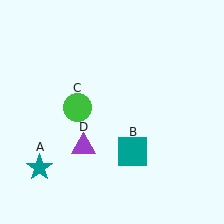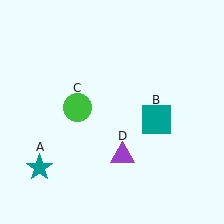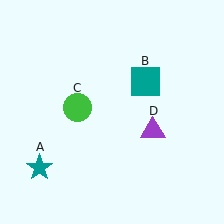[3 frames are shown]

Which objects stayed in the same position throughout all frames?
Teal star (object A) and green circle (object C) remained stationary.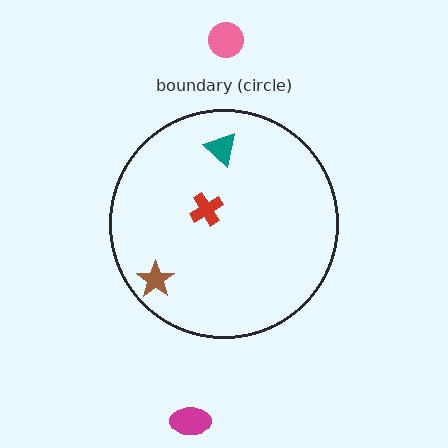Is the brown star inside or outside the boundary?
Inside.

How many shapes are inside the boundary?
3 inside, 2 outside.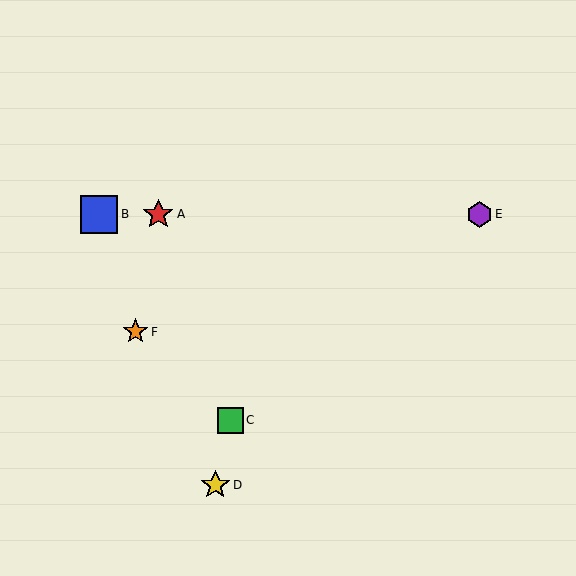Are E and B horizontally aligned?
Yes, both are at y≈214.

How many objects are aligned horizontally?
3 objects (A, B, E) are aligned horizontally.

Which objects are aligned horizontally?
Objects A, B, E are aligned horizontally.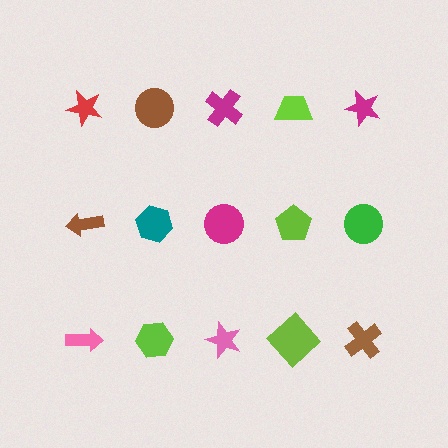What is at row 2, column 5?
A green circle.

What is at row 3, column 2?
A lime hexagon.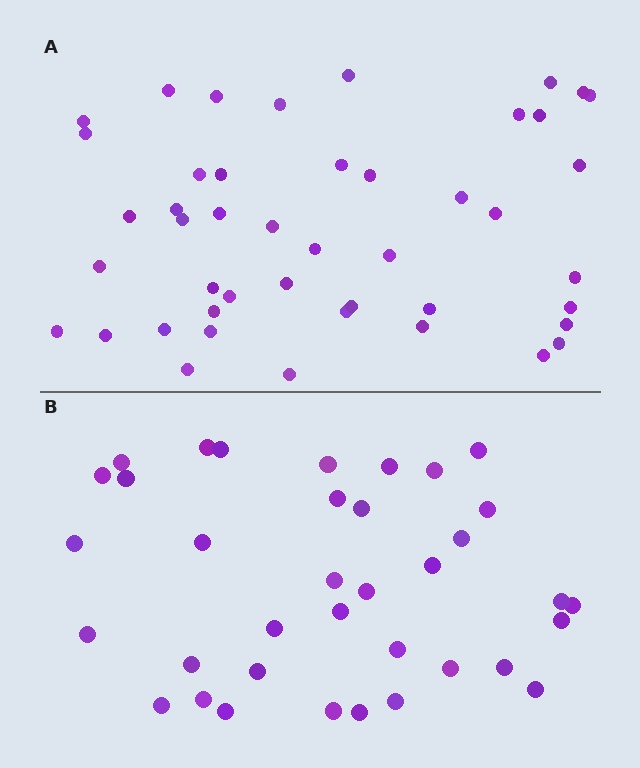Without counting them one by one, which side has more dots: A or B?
Region A (the top region) has more dots.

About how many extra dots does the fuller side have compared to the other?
Region A has roughly 8 or so more dots than region B.